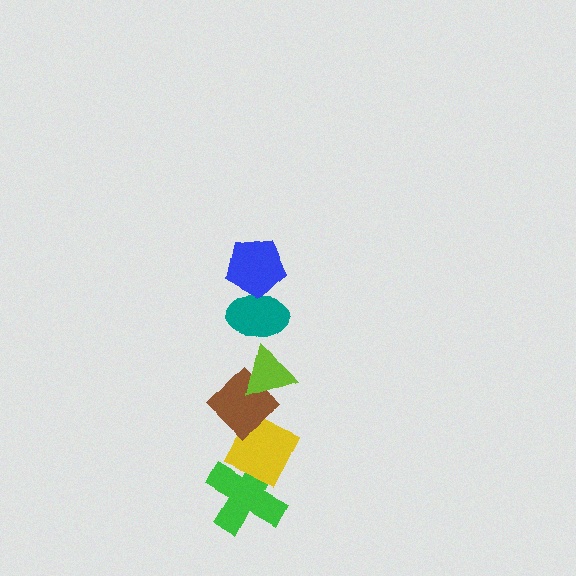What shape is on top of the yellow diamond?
The brown diamond is on top of the yellow diamond.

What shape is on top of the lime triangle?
The teal ellipse is on top of the lime triangle.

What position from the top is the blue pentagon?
The blue pentagon is 1st from the top.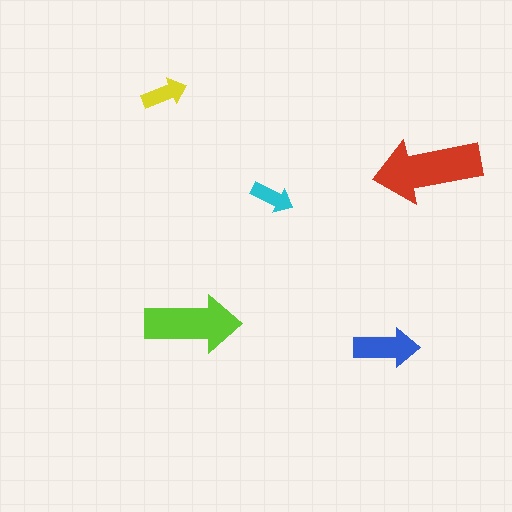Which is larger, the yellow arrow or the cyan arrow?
The yellow one.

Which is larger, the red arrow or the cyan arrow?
The red one.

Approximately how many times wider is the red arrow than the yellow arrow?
About 2.5 times wider.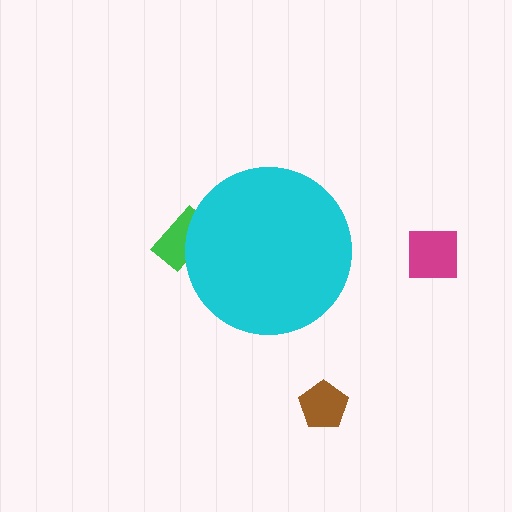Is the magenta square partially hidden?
No, the magenta square is fully visible.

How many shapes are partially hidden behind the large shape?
1 shape is partially hidden.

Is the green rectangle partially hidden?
Yes, the green rectangle is partially hidden behind the cyan circle.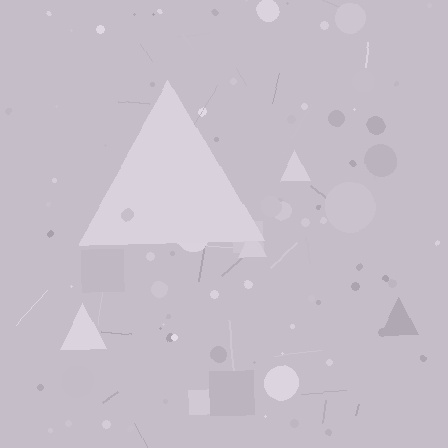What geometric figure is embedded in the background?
A triangle is embedded in the background.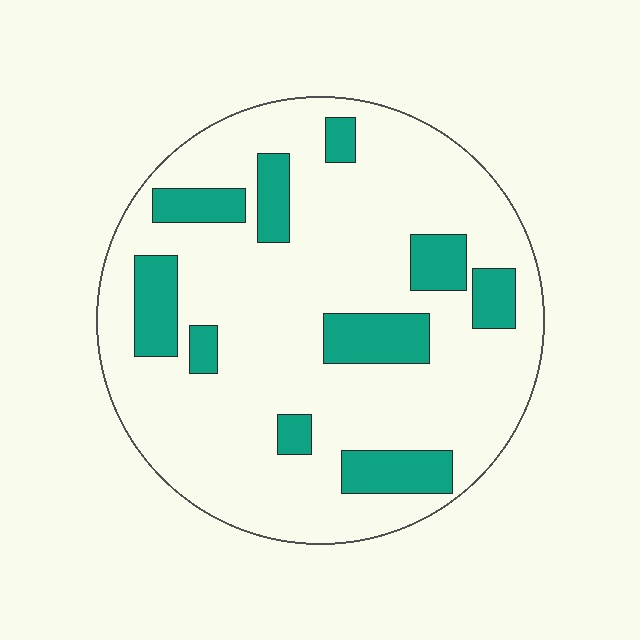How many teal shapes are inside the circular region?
10.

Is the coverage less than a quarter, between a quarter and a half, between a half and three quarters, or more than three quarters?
Less than a quarter.